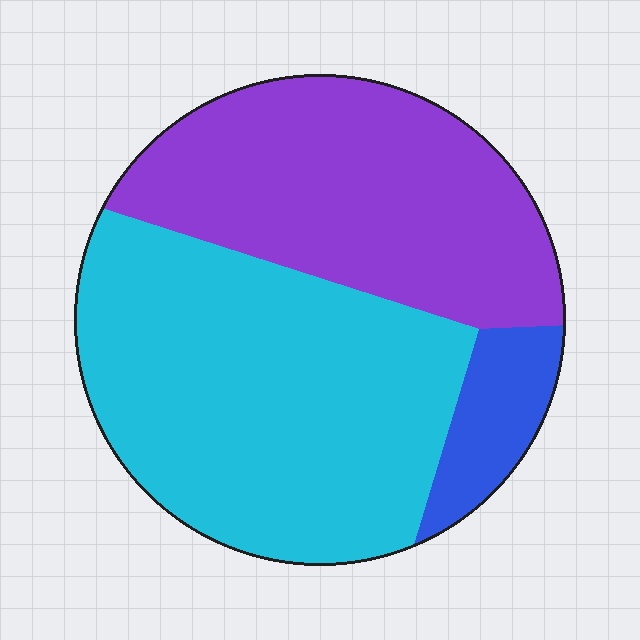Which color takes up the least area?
Blue, at roughly 10%.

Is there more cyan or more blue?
Cyan.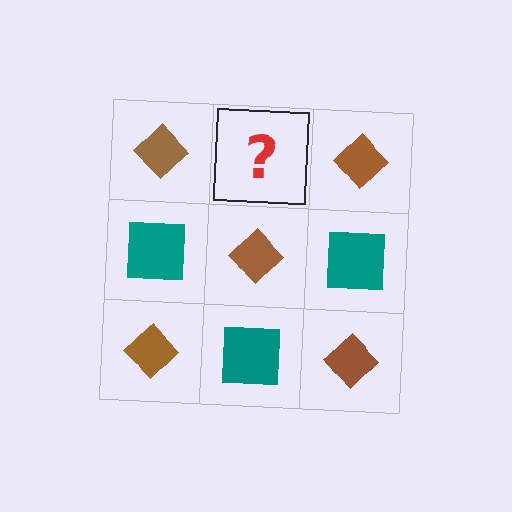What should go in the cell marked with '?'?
The missing cell should contain a teal square.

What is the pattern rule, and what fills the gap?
The rule is that it alternates brown diamond and teal square in a checkerboard pattern. The gap should be filled with a teal square.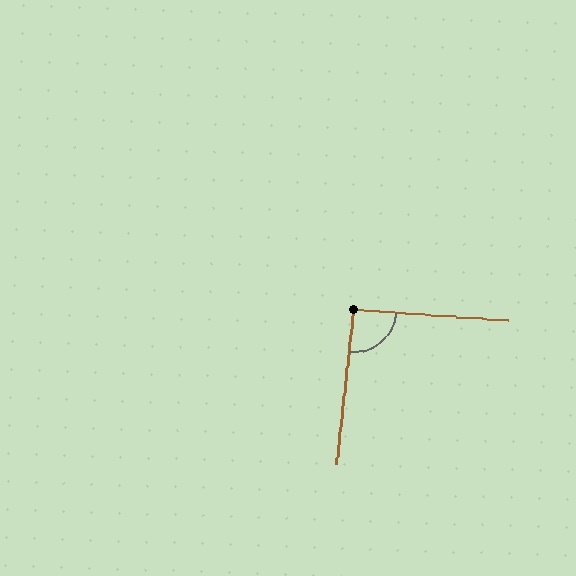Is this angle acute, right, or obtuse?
It is approximately a right angle.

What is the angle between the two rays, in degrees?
Approximately 92 degrees.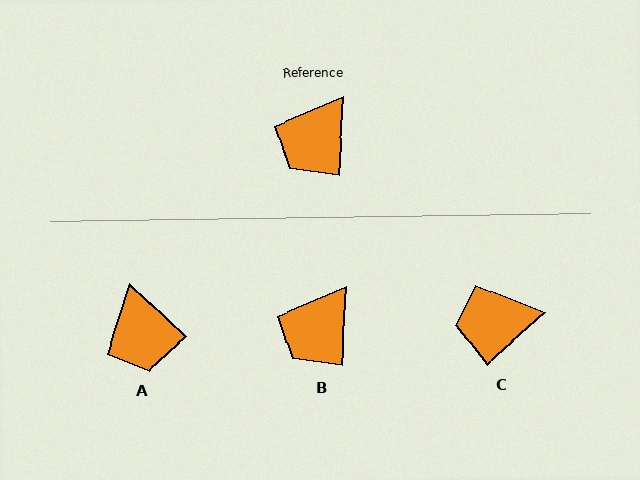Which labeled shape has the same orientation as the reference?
B.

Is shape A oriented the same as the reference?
No, it is off by about 50 degrees.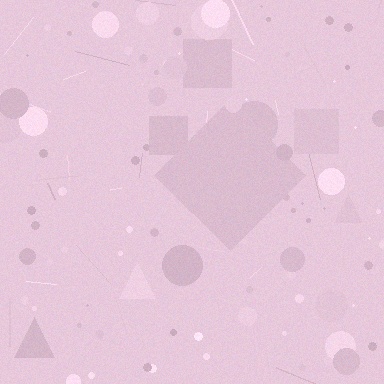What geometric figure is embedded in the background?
A diamond is embedded in the background.